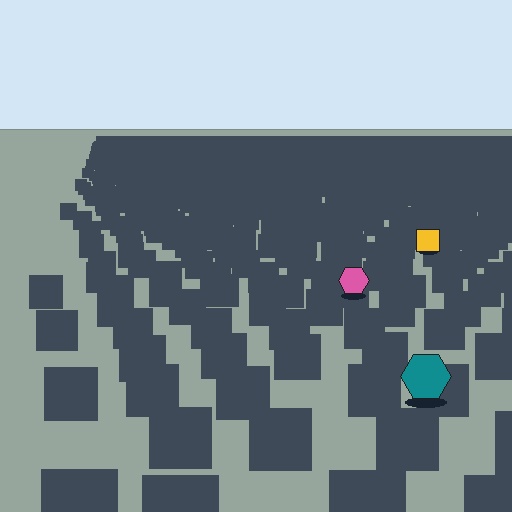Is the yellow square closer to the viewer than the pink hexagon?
No. The pink hexagon is closer — you can tell from the texture gradient: the ground texture is coarser near it.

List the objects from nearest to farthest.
From nearest to farthest: the teal hexagon, the pink hexagon, the yellow square.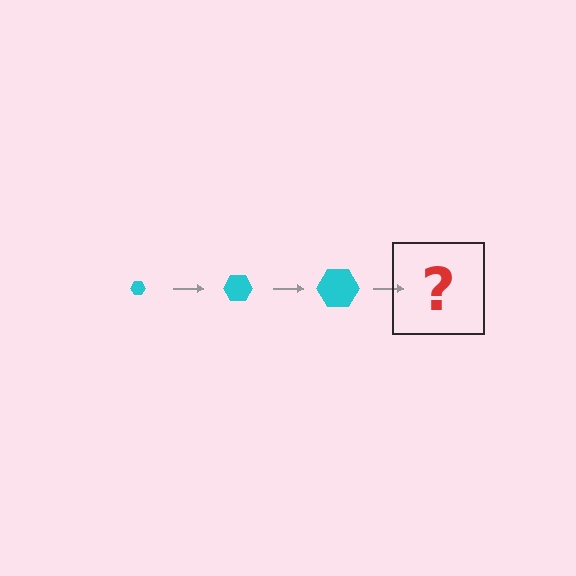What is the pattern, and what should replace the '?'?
The pattern is that the hexagon gets progressively larger each step. The '?' should be a cyan hexagon, larger than the previous one.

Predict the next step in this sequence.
The next step is a cyan hexagon, larger than the previous one.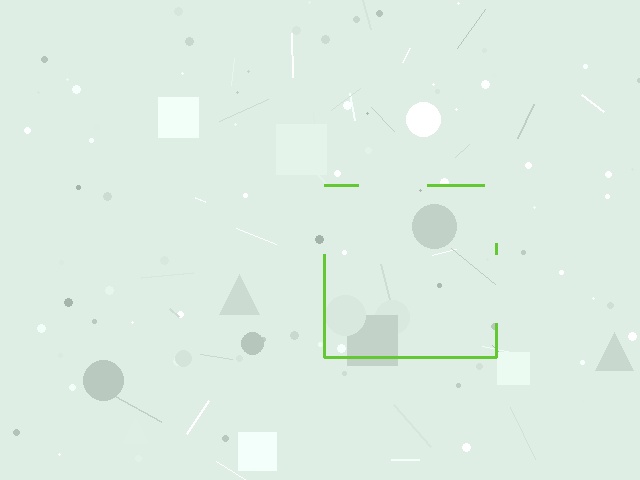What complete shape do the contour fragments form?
The contour fragments form a square.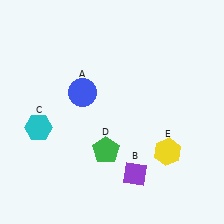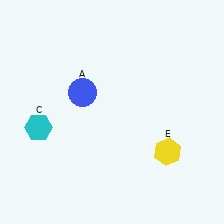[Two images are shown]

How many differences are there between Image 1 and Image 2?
There are 2 differences between the two images.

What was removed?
The green pentagon (D), the purple diamond (B) were removed in Image 2.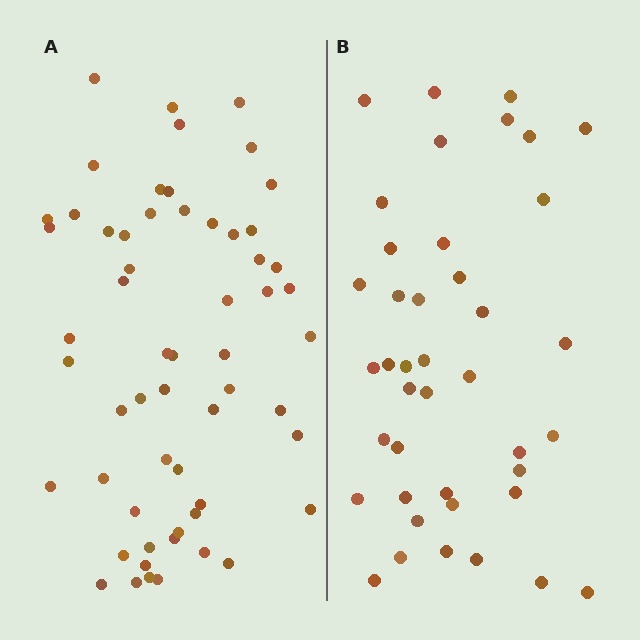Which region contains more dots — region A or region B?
Region A (the left region) has more dots.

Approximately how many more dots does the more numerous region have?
Region A has approximately 15 more dots than region B.